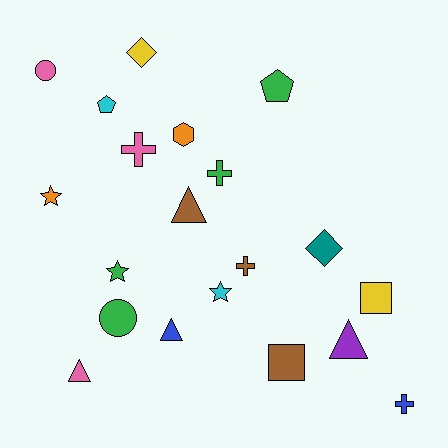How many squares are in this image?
There are 2 squares.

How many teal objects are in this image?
There is 1 teal object.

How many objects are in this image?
There are 20 objects.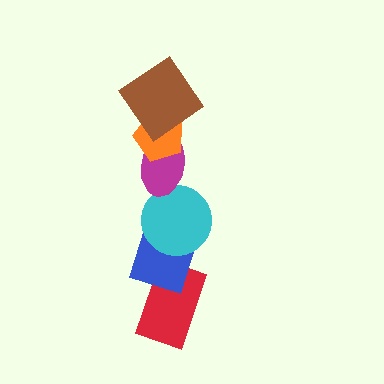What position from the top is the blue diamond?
The blue diamond is 5th from the top.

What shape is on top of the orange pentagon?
The brown diamond is on top of the orange pentagon.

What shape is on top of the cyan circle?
The magenta ellipse is on top of the cyan circle.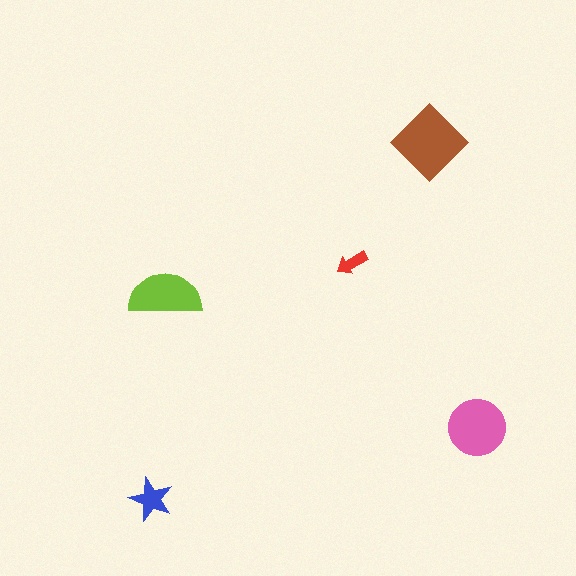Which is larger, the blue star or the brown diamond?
The brown diamond.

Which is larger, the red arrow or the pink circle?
The pink circle.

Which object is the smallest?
The red arrow.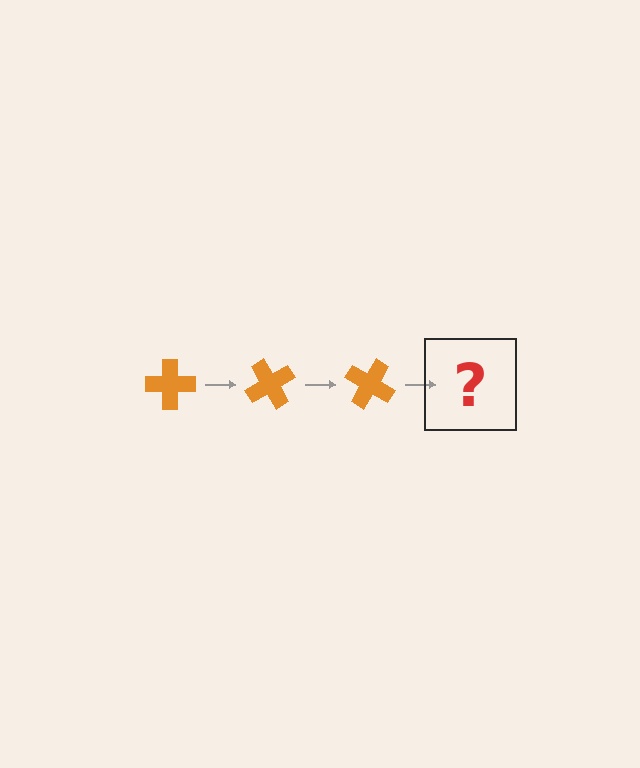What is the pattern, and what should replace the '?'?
The pattern is that the cross rotates 60 degrees each step. The '?' should be an orange cross rotated 180 degrees.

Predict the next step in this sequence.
The next step is an orange cross rotated 180 degrees.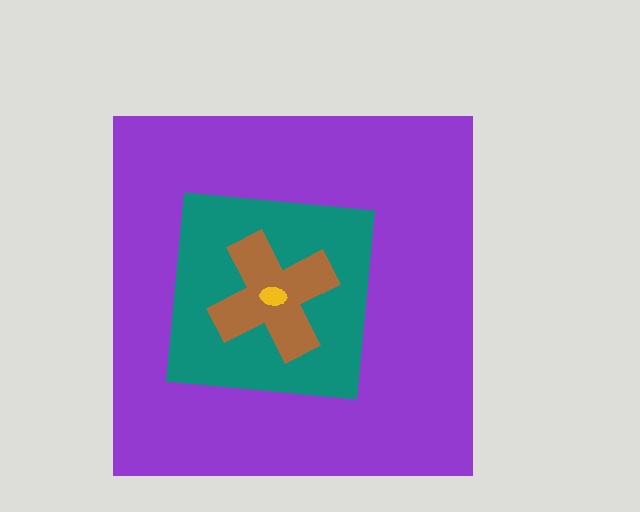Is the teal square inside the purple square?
Yes.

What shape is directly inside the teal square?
The brown cross.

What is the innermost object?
The yellow ellipse.